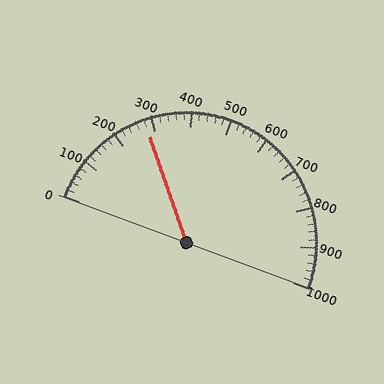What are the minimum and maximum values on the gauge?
The gauge ranges from 0 to 1000.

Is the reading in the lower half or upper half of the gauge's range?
The reading is in the lower half of the range (0 to 1000).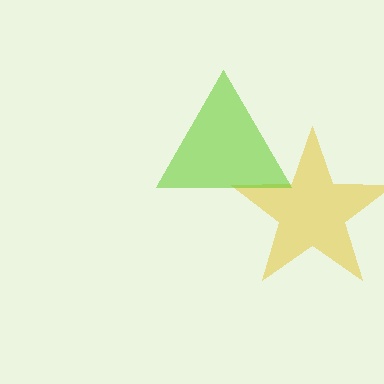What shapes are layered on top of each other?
The layered shapes are: a yellow star, a lime triangle.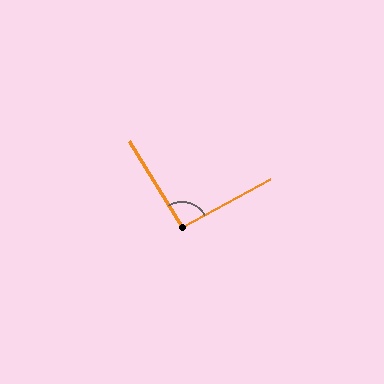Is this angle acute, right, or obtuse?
It is approximately a right angle.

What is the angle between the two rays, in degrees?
Approximately 93 degrees.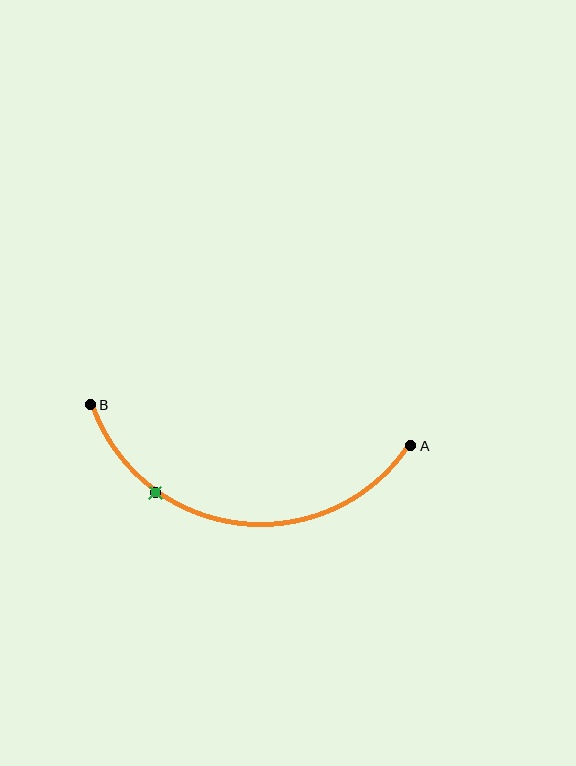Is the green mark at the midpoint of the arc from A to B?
No. The green mark lies on the arc but is closer to endpoint B. The arc midpoint would be at the point on the curve equidistant along the arc from both A and B.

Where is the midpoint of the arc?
The arc midpoint is the point on the curve farthest from the straight line joining A and B. It sits below that line.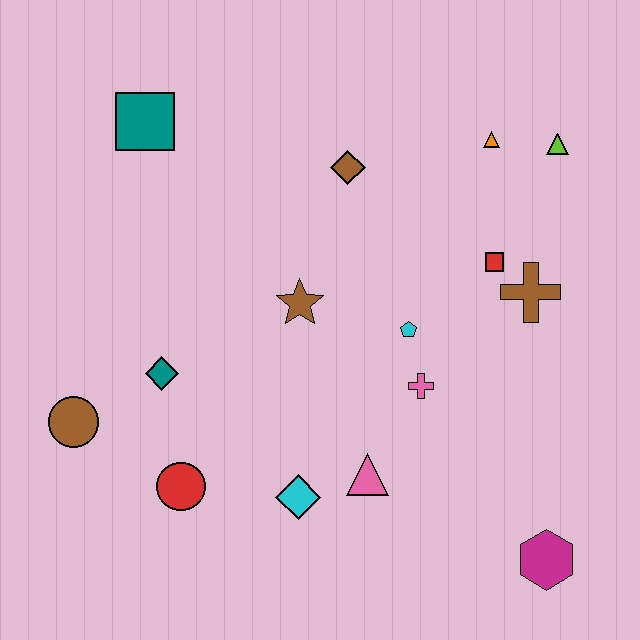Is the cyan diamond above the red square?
No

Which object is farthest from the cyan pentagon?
The brown circle is farthest from the cyan pentagon.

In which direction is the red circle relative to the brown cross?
The red circle is to the left of the brown cross.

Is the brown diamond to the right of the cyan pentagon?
No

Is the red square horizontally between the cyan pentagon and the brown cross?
Yes